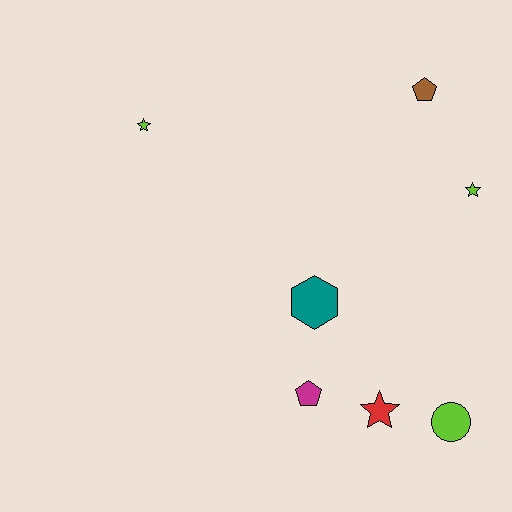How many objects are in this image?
There are 7 objects.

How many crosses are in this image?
There are no crosses.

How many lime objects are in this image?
There are 3 lime objects.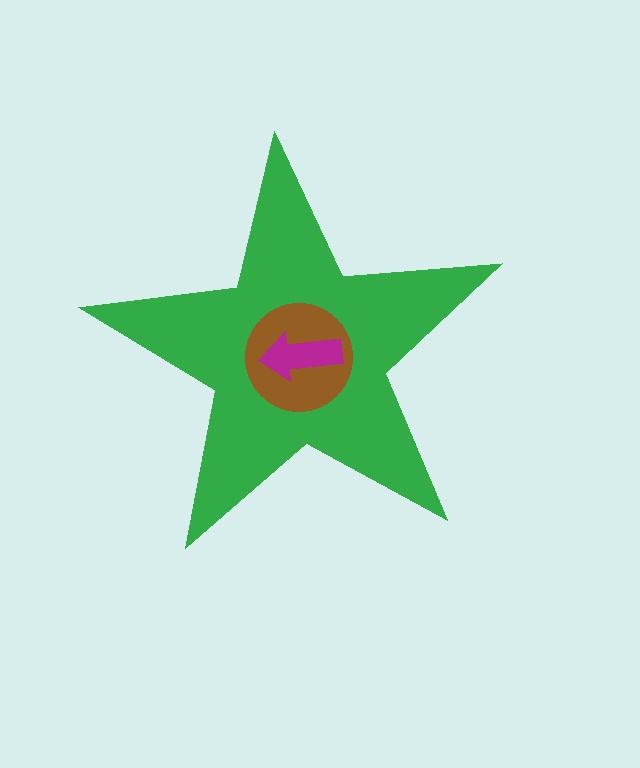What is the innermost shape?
The magenta arrow.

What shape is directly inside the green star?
The brown circle.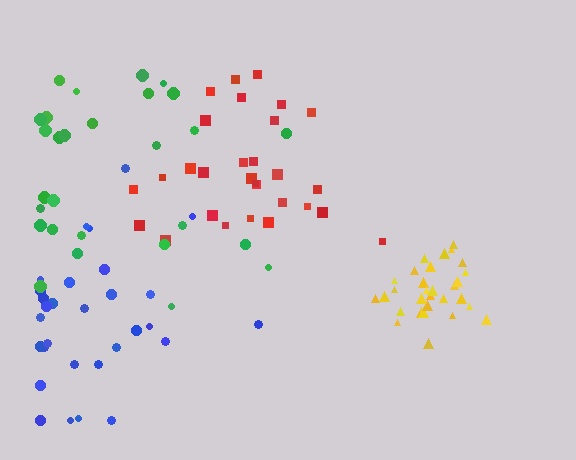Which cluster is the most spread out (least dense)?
Green.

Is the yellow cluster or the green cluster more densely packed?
Yellow.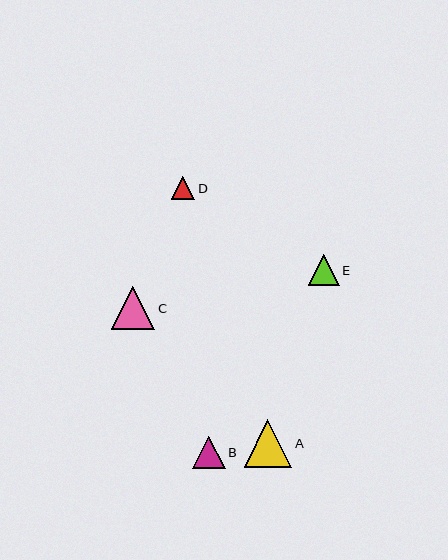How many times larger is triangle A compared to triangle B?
Triangle A is approximately 1.5 times the size of triangle B.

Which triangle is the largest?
Triangle A is the largest with a size of approximately 48 pixels.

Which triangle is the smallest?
Triangle D is the smallest with a size of approximately 24 pixels.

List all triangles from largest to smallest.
From largest to smallest: A, C, B, E, D.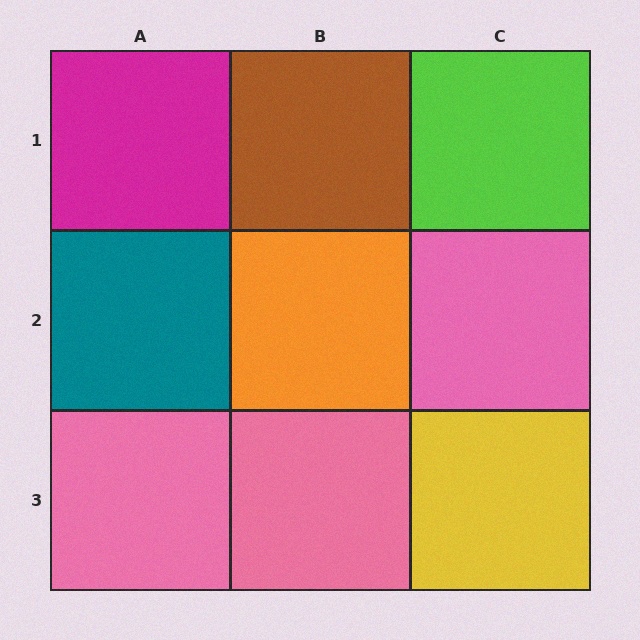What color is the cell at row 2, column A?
Teal.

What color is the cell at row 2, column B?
Orange.